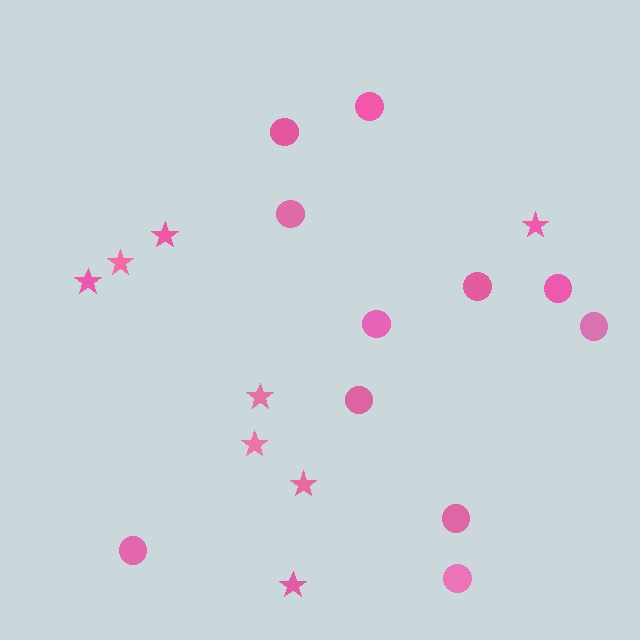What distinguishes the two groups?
There are 2 groups: one group of stars (8) and one group of circles (11).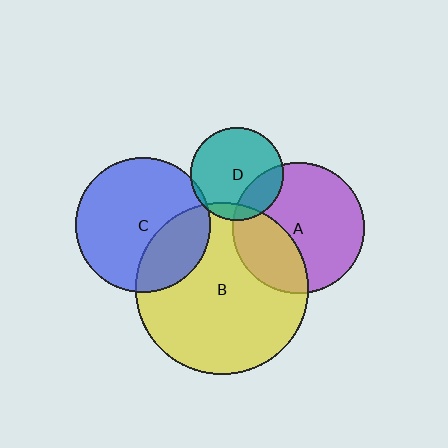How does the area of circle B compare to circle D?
Approximately 3.5 times.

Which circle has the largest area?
Circle B (yellow).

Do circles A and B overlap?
Yes.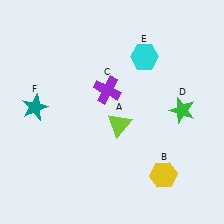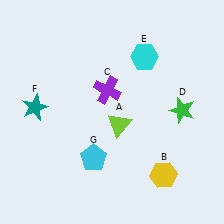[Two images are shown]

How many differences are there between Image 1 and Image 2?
There is 1 difference between the two images.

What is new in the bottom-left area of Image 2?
A cyan pentagon (G) was added in the bottom-left area of Image 2.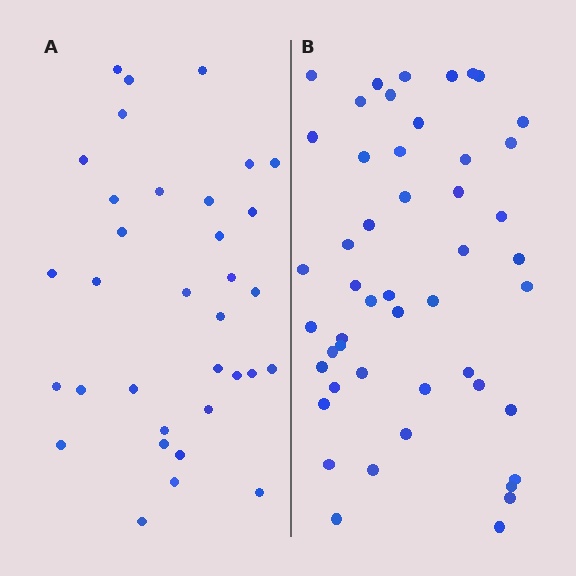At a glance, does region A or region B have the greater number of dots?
Region B (the right region) has more dots.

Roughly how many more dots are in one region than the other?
Region B has approximately 15 more dots than region A.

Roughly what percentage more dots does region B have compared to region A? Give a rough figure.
About 45% more.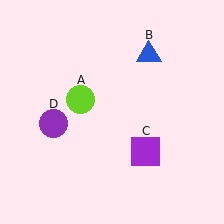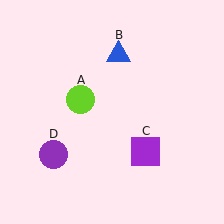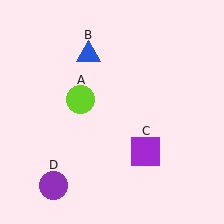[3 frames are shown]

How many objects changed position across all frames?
2 objects changed position: blue triangle (object B), purple circle (object D).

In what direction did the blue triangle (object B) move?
The blue triangle (object B) moved left.